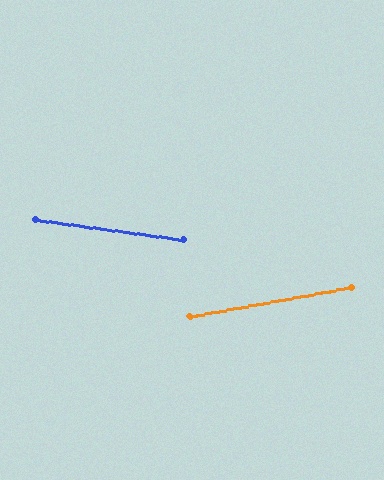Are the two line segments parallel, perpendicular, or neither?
Neither parallel nor perpendicular — they differ by about 18°.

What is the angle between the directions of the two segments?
Approximately 18 degrees.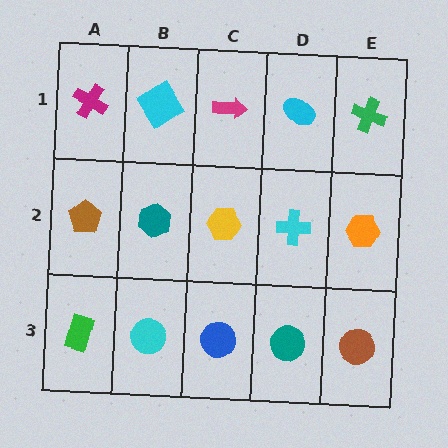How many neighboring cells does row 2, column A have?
3.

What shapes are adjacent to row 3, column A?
A brown pentagon (row 2, column A), a cyan circle (row 3, column B).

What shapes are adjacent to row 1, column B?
A teal hexagon (row 2, column B), a magenta cross (row 1, column A), a magenta arrow (row 1, column C).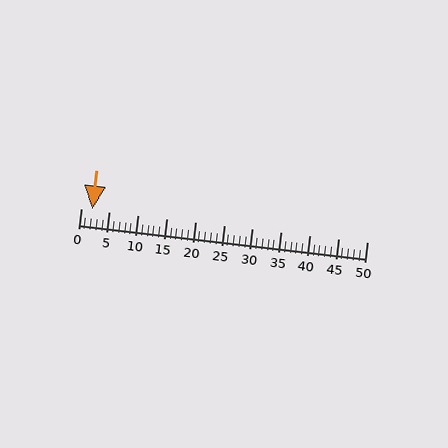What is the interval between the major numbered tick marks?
The major tick marks are spaced 5 units apart.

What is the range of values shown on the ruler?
The ruler shows values from 0 to 50.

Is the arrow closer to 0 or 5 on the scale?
The arrow is closer to 0.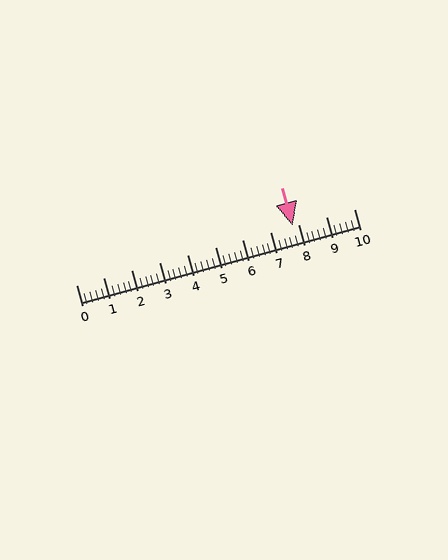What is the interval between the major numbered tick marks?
The major tick marks are spaced 1 units apart.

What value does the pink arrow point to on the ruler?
The pink arrow points to approximately 7.8.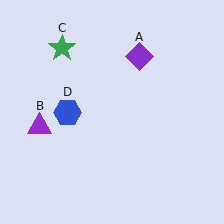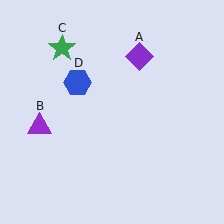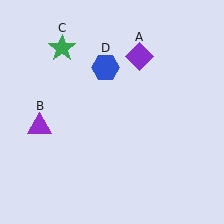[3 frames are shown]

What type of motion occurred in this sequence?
The blue hexagon (object D) rotated clockwise around the center of the scene.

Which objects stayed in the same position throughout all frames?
Purple diamond (object A) and purple triangle (object B) and green star (object C) remained stationary.